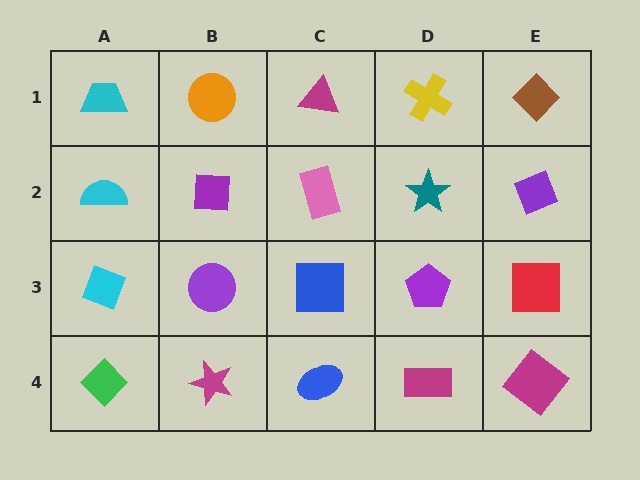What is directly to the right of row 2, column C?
A teal star.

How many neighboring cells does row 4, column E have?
2.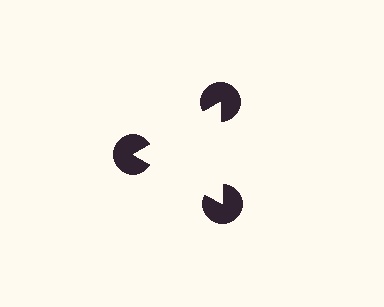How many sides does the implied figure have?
3 sides.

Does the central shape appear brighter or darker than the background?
It typically appears slightly brighter than the background, even though no actual brightness change is drawn.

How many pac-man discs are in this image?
There are 3 — one at each vertex of the illusory triangle.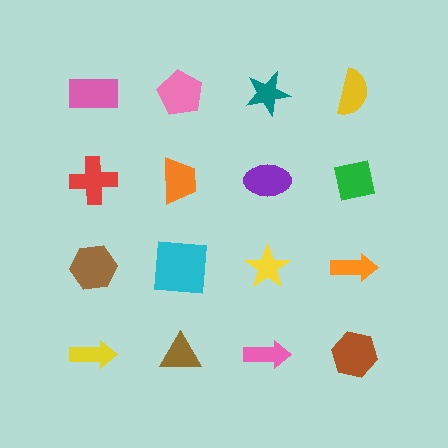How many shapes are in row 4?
4 shapes.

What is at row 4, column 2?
A brown triangle.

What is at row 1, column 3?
A teal star.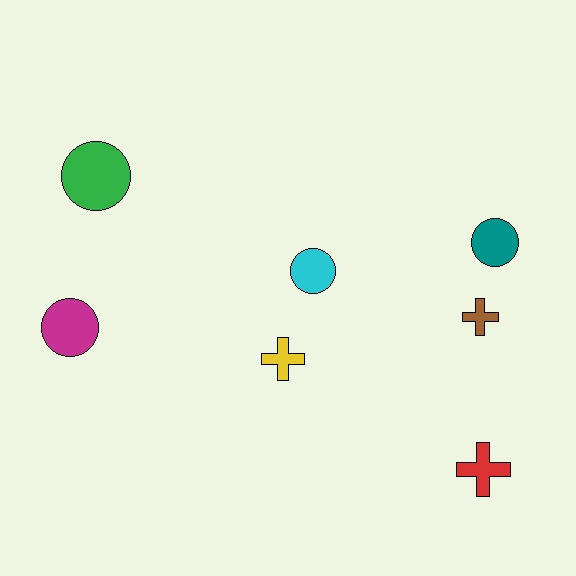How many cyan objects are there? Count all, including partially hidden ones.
There is 1 cyan object.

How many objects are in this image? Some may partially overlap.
There are 7 objects.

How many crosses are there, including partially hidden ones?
There are 3 crosses.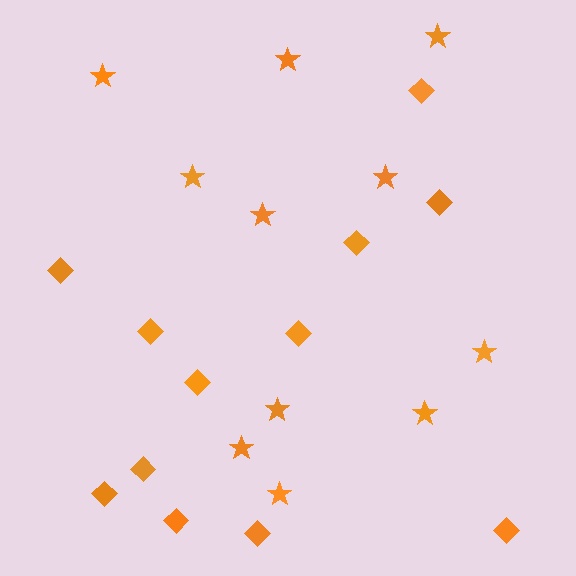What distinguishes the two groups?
There are 2 groups: one group of stars (11) and one group of diamonds (12).